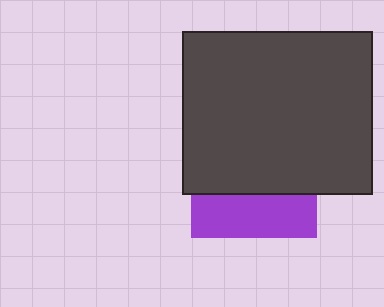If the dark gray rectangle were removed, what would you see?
You would see the complete purple square.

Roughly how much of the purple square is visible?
A small part of it is visible (roughly 33%).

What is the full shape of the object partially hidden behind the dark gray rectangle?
The partially hidden object is a purple square.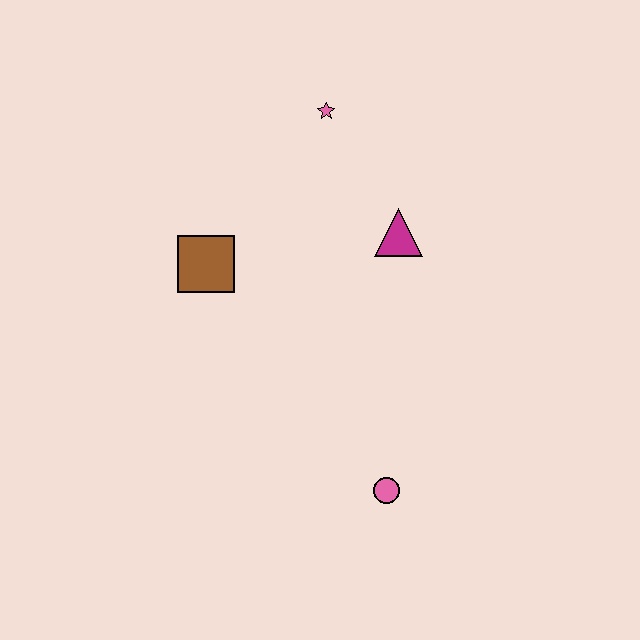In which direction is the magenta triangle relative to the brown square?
The magenta triangle is to the right of the brown square.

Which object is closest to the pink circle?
The magenta triangle is closest to the pink circle.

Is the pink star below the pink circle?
No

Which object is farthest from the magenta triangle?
The pink circle is farthest from the magenta triangle.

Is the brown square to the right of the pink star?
No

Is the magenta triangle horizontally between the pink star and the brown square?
No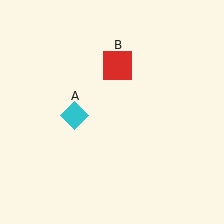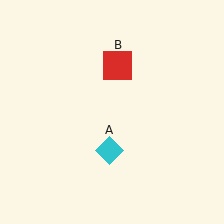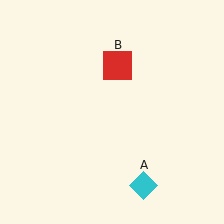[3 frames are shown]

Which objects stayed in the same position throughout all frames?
Red square (object B) remained stationary.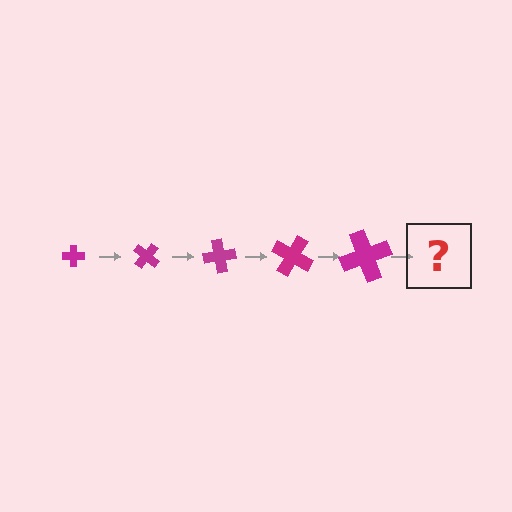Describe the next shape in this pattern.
It should be a cross, larger than the previous one and rotated 200 degrees from the start.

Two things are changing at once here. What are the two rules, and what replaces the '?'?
The two rules are that the cross grows larger each step and it rotates 40 degrees each step. The '?' should be a cross, larger than the previous one and rotated 200 degrees from the start.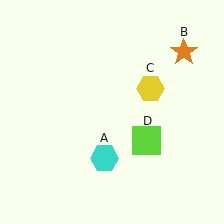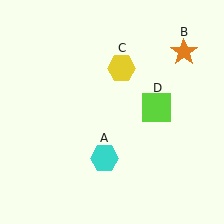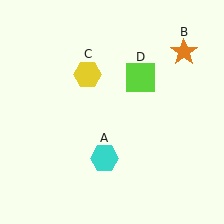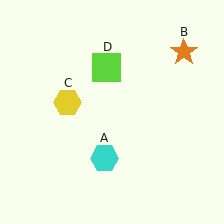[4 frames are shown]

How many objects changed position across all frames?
2 objects changed position: yellow hexagon (object C), lime square (object D).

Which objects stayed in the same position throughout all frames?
Cyan hexagon (object A) and orange star (object B) remained stationary.